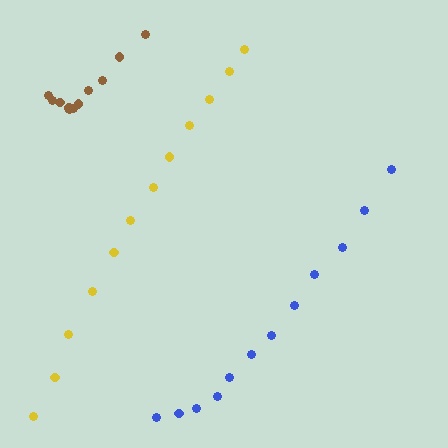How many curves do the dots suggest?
There are 3 distinct paths.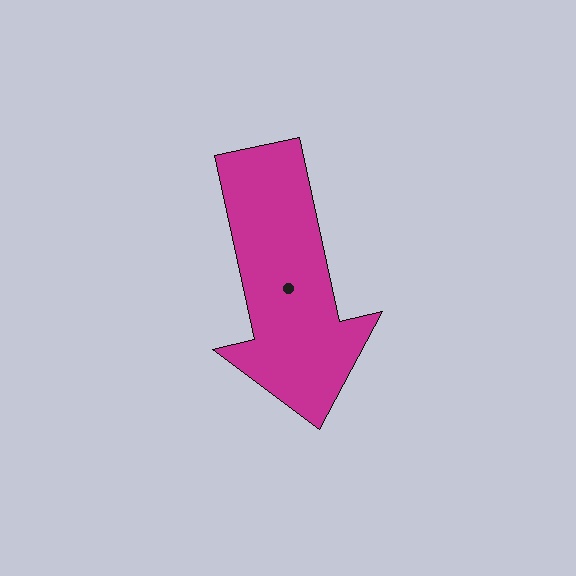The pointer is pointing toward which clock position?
Roughly 6 o'clock.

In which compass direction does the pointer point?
South.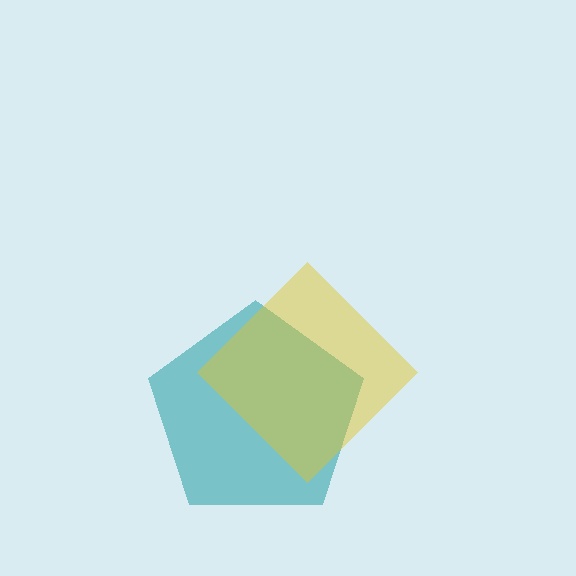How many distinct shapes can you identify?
There are 2 distinct shapes: a teal pentagon, a yellow diamond.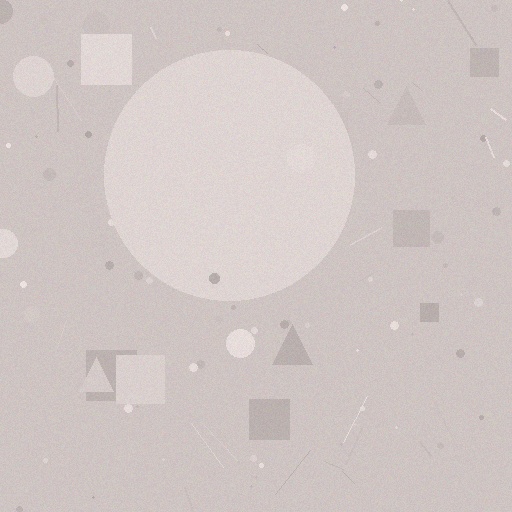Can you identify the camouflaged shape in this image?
The camouflaged shape is a circle.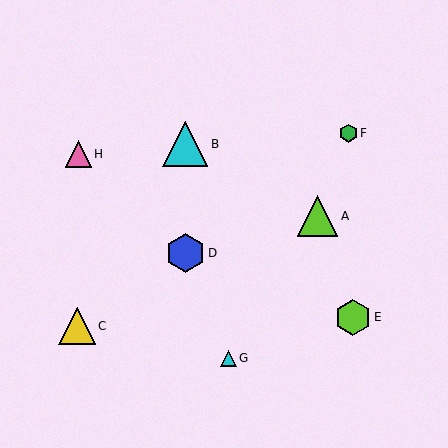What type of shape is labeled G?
Shape G is a cyan triangle.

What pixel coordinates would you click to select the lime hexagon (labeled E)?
Click at (353, 317) to select the lime hexagon E.